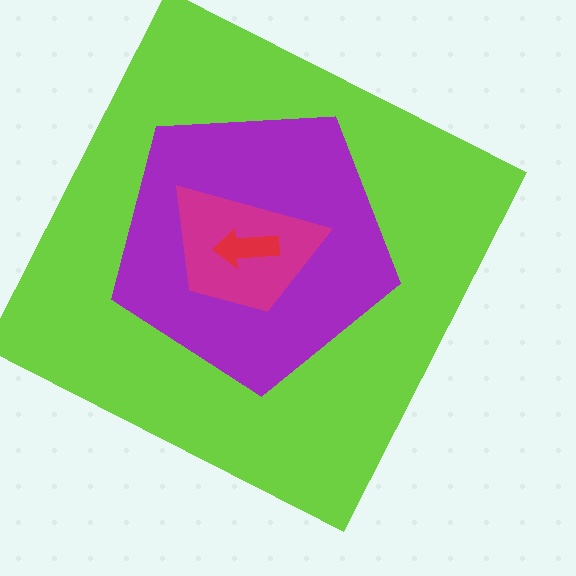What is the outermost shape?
The lime square.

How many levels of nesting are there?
4.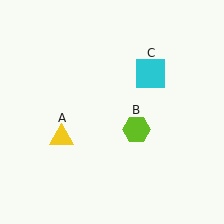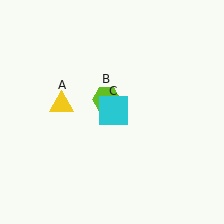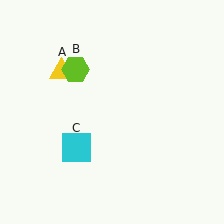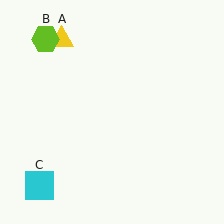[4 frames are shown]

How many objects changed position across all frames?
3 objects changed position: yellow triangle (object A), lime hexagon (object B), cyan square (object C).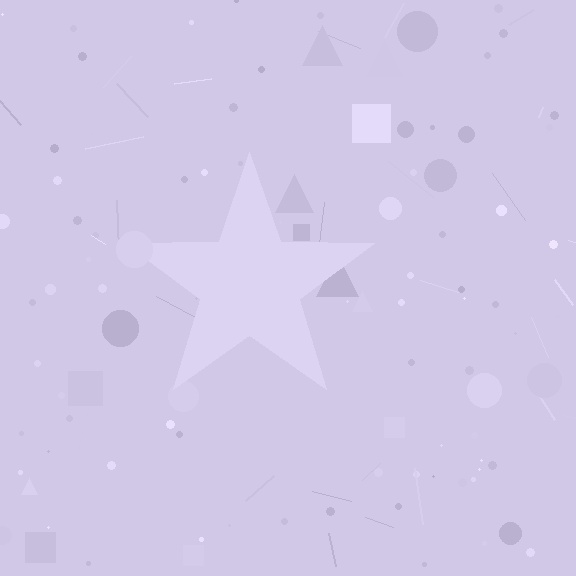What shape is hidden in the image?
A star is hidden in the image.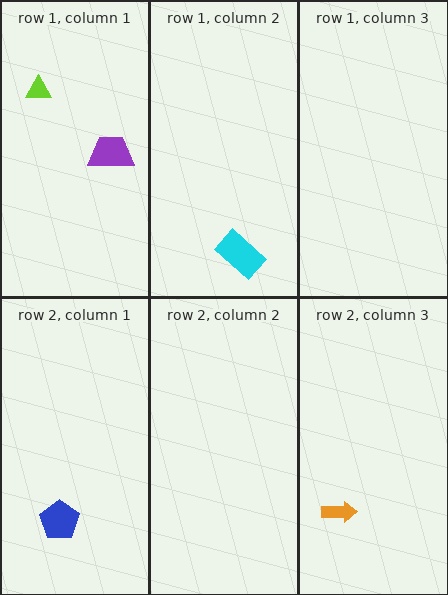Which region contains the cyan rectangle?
The row 1, column 2 region.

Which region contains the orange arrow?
The row 2, column 3 region.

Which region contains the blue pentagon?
The row 2, column 1 region.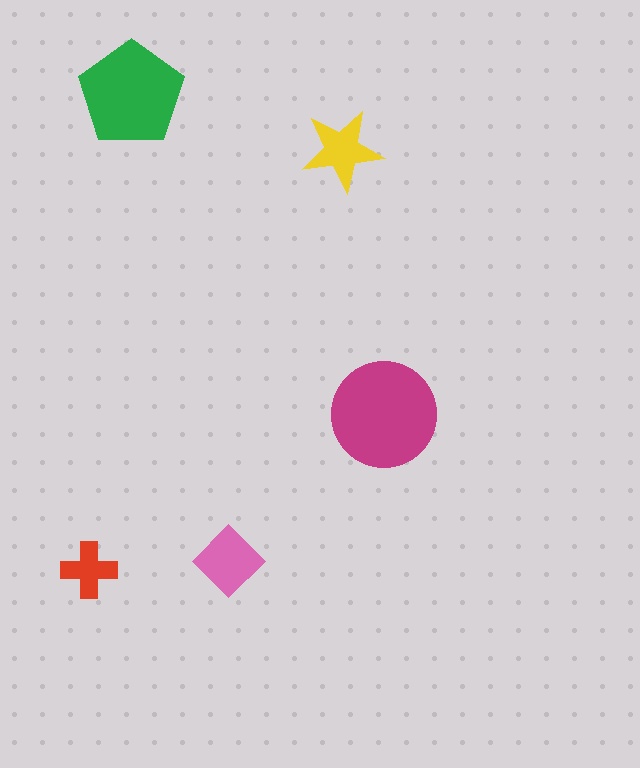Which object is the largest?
The magenta circle.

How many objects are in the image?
There are 5 objects in the image.